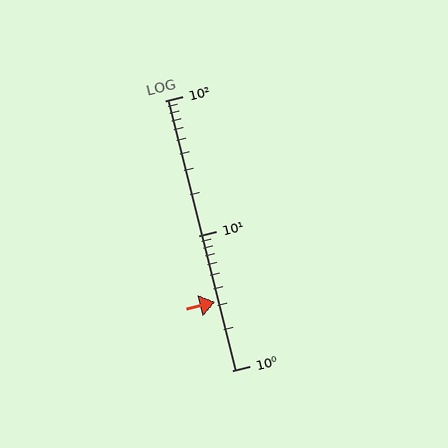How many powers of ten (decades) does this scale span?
The scale spans 2 decades, from 1 to 100.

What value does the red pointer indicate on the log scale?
The pointer indicates approximately 3.2.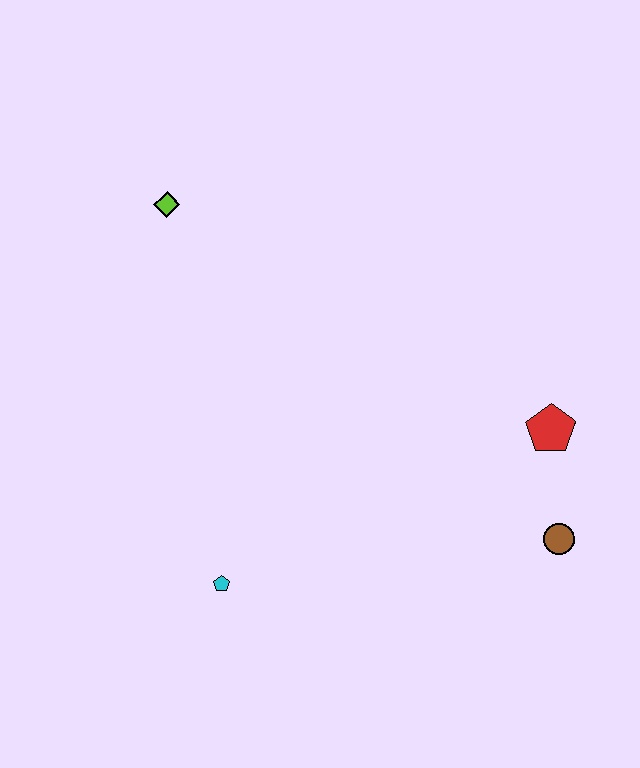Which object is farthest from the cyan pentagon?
The lime diamond is farthest from the cyan pentagon.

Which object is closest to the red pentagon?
The brown circle is closest to the red pentagon.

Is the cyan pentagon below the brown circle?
Yes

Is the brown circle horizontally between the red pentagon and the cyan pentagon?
No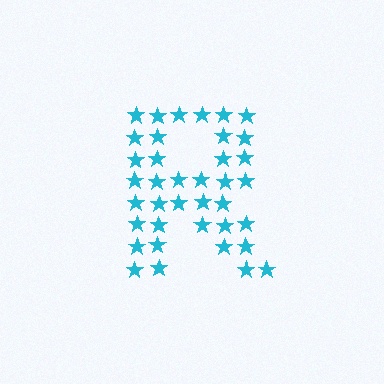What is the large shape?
The large shape is the letter R.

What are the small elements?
The small elements are stars.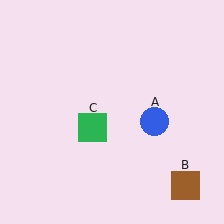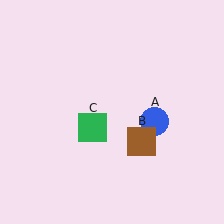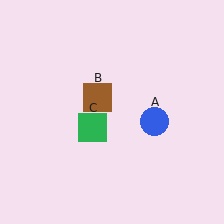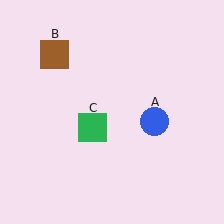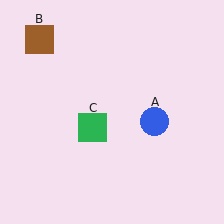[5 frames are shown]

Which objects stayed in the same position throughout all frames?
Blue circle (object A) and green square (object C) remained stationary.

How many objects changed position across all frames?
1 object changed position: brown square (object B).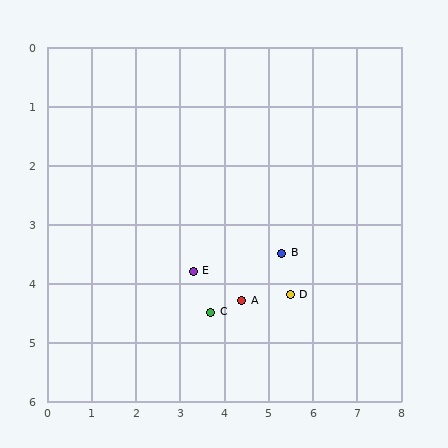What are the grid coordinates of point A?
Point A is at approximately (4.4, 4.3).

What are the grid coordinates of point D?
Point D is at approximately (5.5, 4.2).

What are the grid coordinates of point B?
Point B is at approximately (5.3, 3.5).